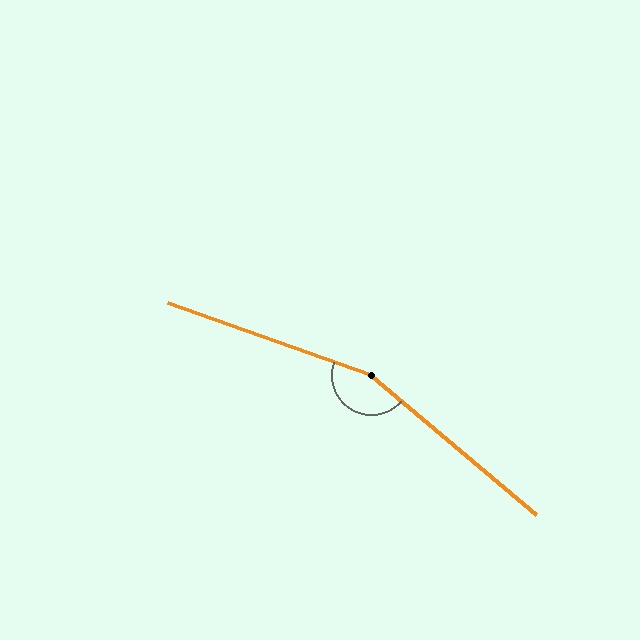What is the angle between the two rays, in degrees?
Approximately 159 degrees.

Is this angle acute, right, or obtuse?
It is obtuse.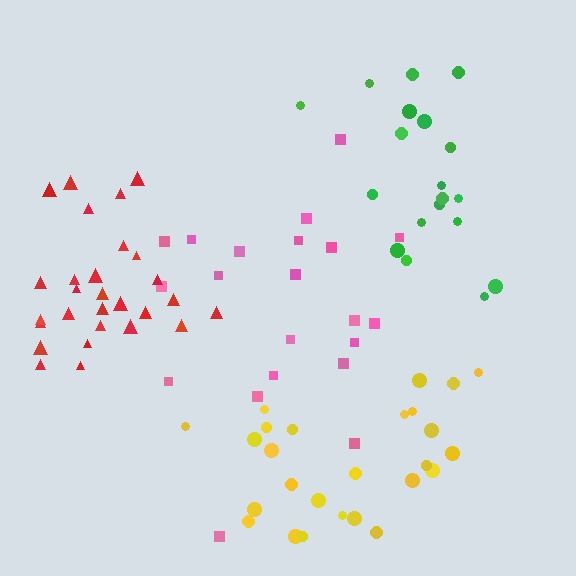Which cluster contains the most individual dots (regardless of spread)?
Red (28).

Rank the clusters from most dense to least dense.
red, yellow, green, pink.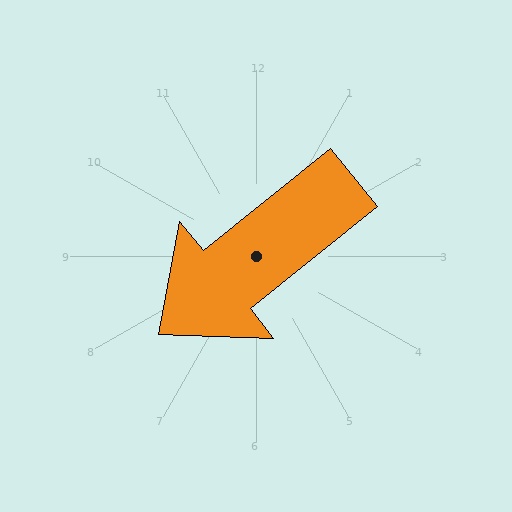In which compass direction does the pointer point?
Southwest.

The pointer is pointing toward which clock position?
Roughly 8 o'clock.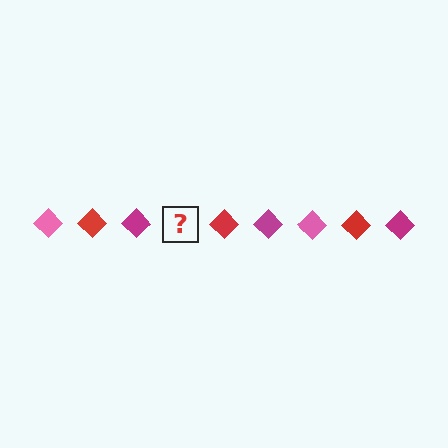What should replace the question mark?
The question mark should be replaced with a pink diamond.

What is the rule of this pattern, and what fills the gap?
The rule is that the pattern cycles through pink, red, magenta diamonds. The gap should be filled with a pink diamond.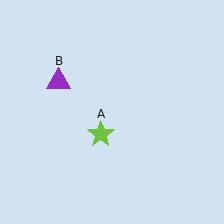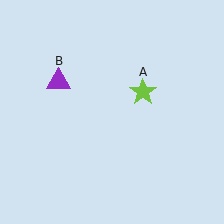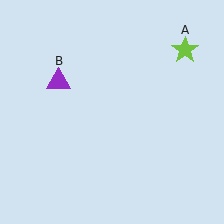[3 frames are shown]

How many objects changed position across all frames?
1 object changed position: lime star (object A).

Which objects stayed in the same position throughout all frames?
Purple triangle (object B) remained stationary.